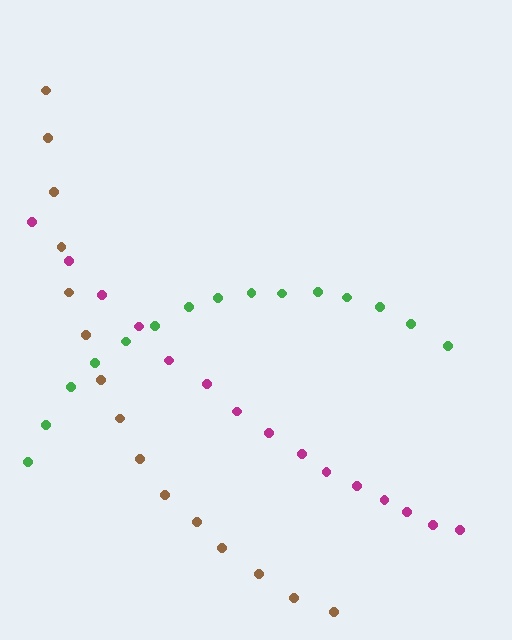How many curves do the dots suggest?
There are 3 distinct paths.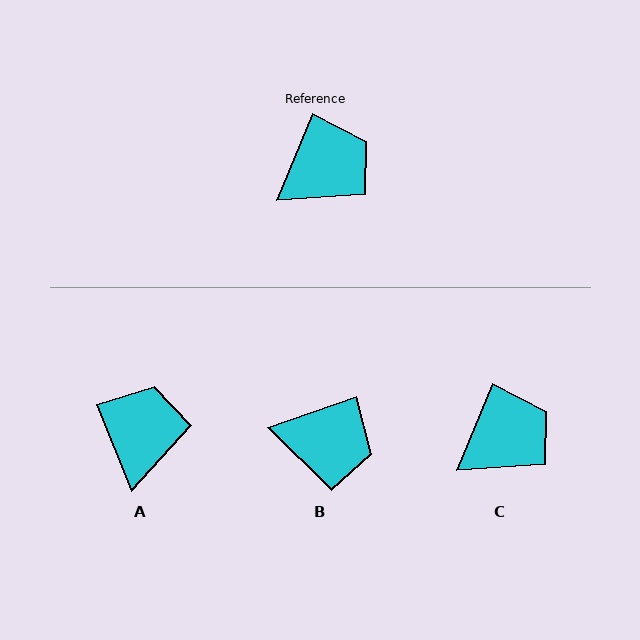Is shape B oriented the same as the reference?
No, it is off by about 48 degrees.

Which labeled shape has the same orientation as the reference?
C.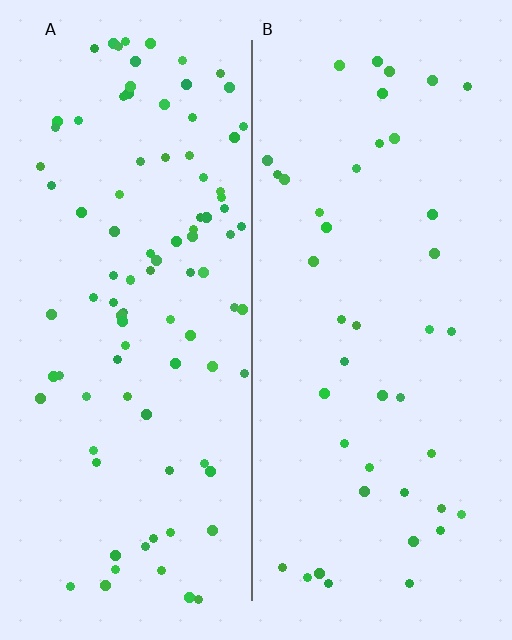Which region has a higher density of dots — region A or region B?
A (the left).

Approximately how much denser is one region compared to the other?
Approximately 2.2× — region A over region B.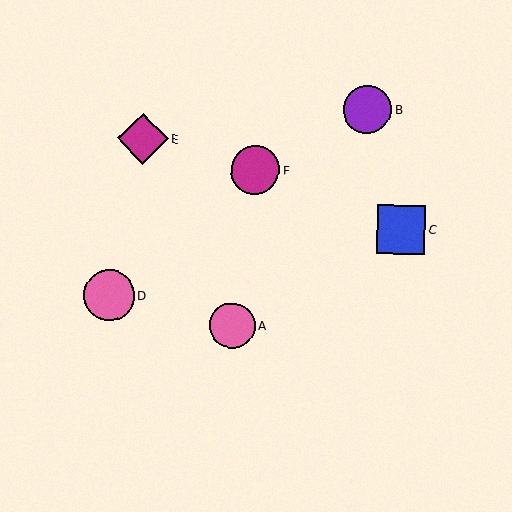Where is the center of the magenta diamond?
The center of the magenta diamond is at (143, 139).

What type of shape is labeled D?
Shape D is a pink circle.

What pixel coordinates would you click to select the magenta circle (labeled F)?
Click at (255, 170) to select the magenta circle F.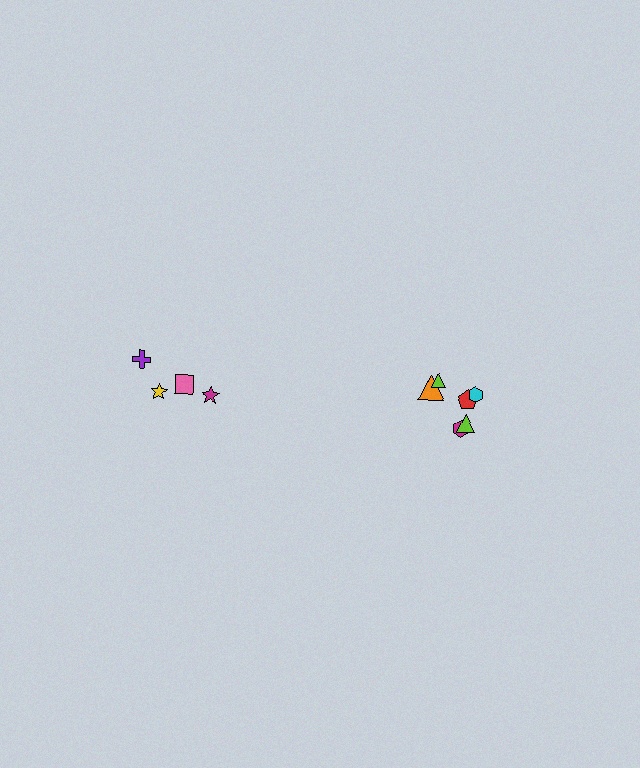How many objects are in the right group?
There are 6 objects.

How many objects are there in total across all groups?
There are 10 objects.